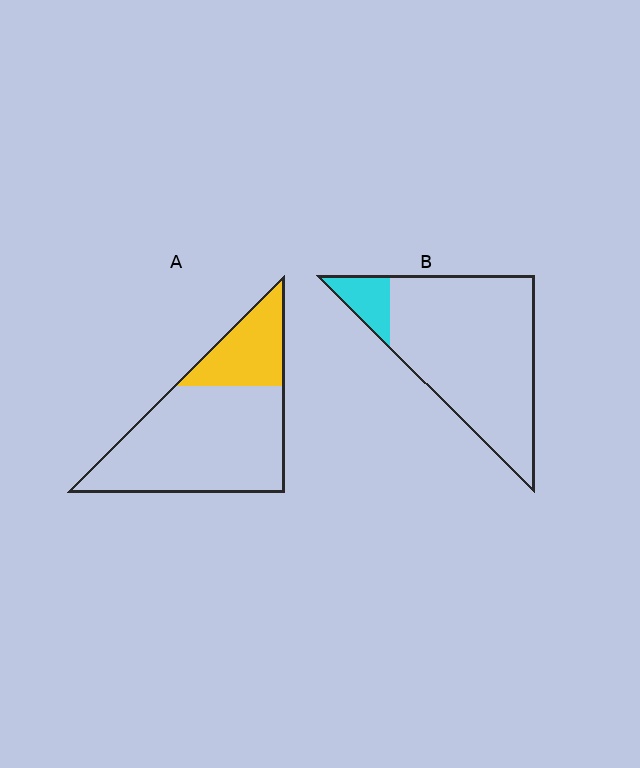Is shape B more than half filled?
No.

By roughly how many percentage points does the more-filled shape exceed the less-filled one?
By roughly 15 percentage points (A over B).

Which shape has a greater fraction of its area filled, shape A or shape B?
Shape A.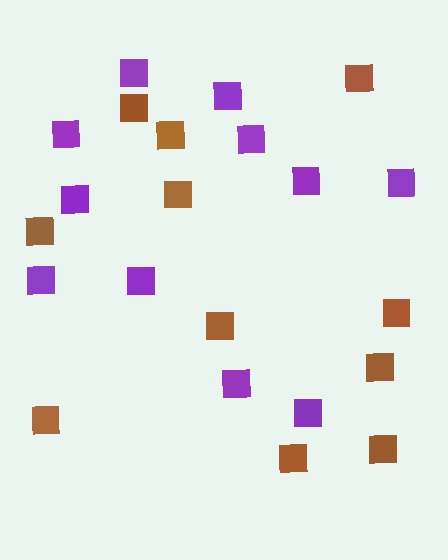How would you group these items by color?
There are 2 groups: one group of purple squares (11) and one group of brown squares (11).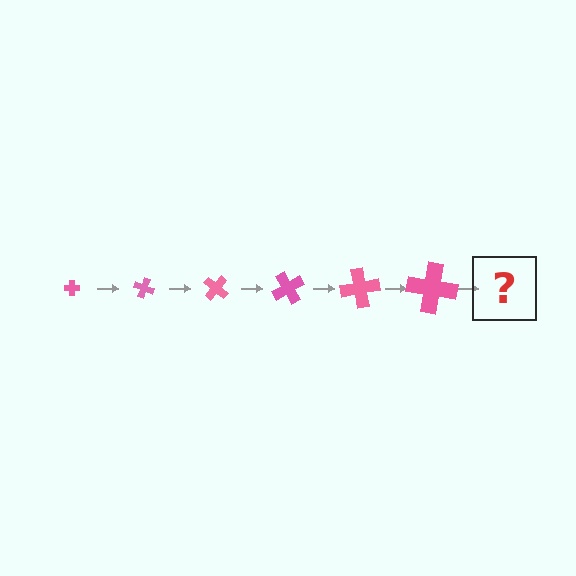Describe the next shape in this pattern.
It should be a cross, larger than the previous one and rotated 120 degrees from the start.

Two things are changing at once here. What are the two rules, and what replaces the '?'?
The two rules are that the cross grows larger each step and it rotates 20 degrees each step. The '?' should be a cross, larger than the previous one and rotated 120 degrees from the start.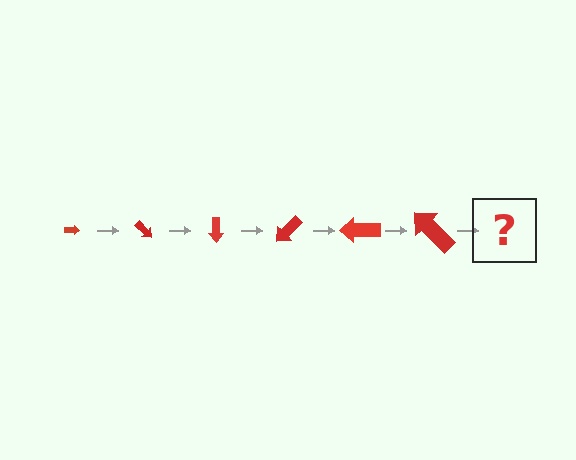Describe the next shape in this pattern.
It should be an arrow, larger than the previous one and rotated 270 degrees from the start.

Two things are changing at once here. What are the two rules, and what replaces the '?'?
The two rules are that the arrow grows larger each step and it rotates 45 degrees each step. The '?' should be an arrow, larger than the previous one and rotated 270 degrees from the start.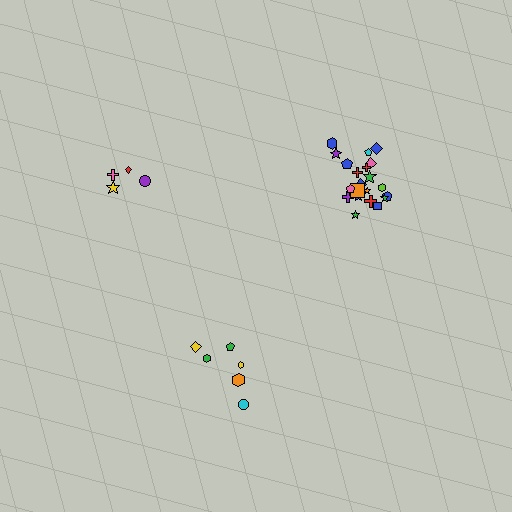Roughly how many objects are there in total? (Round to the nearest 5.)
Roughly 30 objects in total.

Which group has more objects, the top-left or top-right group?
The top-right group.